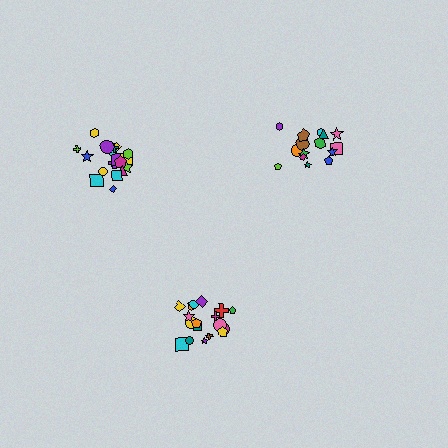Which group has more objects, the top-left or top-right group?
The top-left group.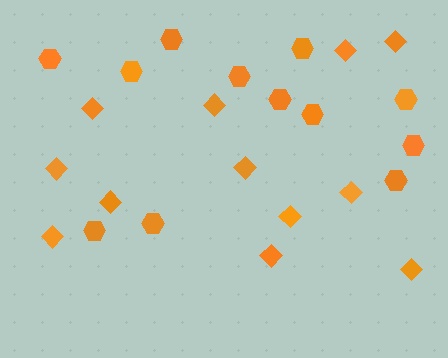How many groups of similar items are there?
There are 2 groups: one group of hexagons (12) and one group of diamonds (12).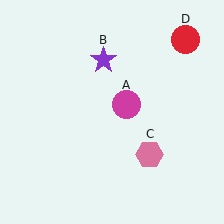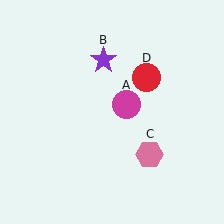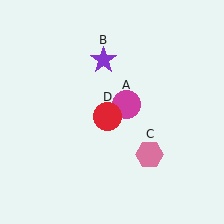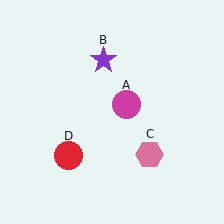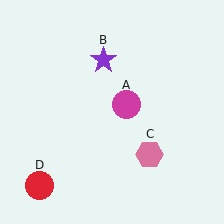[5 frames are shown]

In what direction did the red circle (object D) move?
The red circle (object D) moved down and to the left.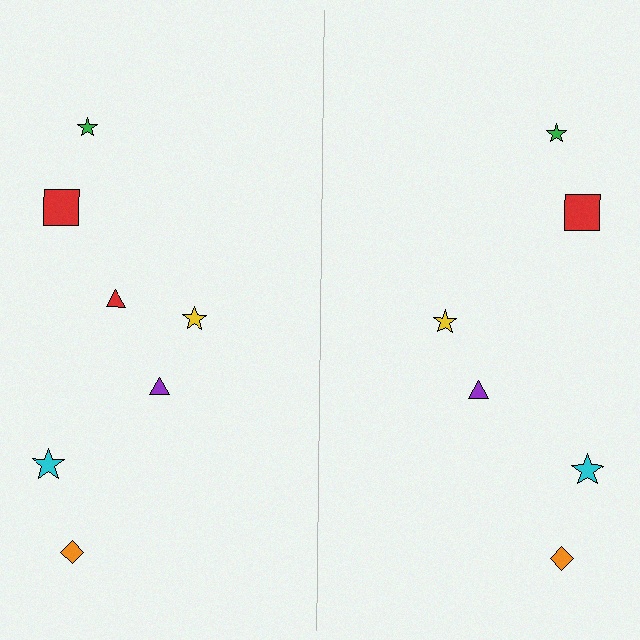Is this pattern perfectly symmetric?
No, the pattern is not perfectly symmetric. A red triangle is missing from the right side.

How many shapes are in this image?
There are 13 shapes in this image.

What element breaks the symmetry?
A red triangle is missing from the right side.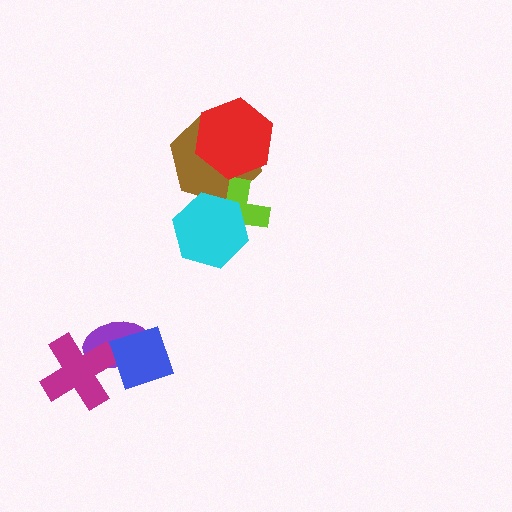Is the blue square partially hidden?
No, no other shape covers it.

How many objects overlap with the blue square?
1 object overlaps with the blue square.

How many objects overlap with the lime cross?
2 objects overlap with the lime cross.